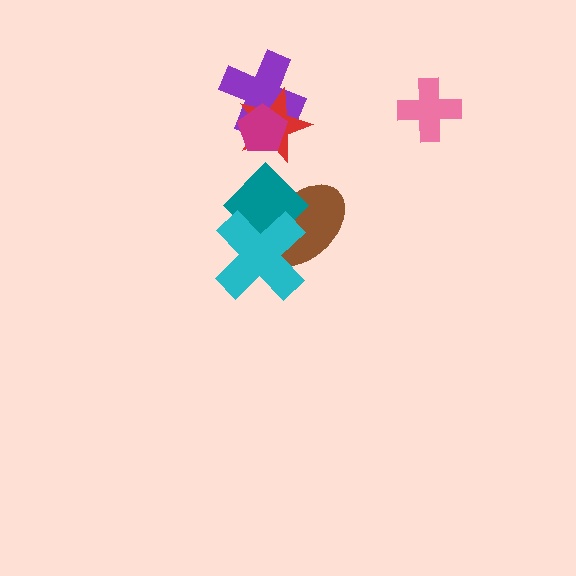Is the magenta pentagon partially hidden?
No, no other shape covers it.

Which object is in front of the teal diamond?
The cyan cross is in front of the teal diamond.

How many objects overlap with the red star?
2 objects overlap with the red star.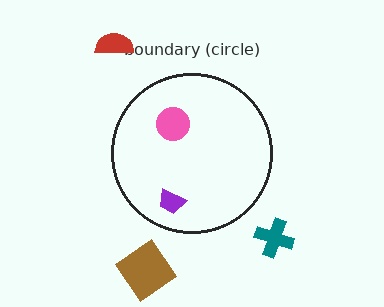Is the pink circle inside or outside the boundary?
Inside.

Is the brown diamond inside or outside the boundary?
Outside.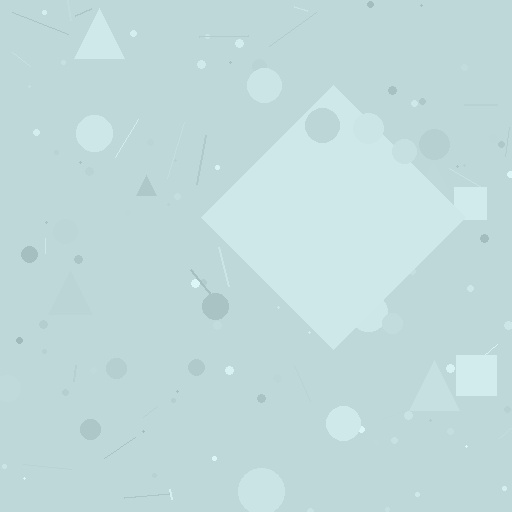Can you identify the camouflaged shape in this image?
The camouflaged shape is a diamond.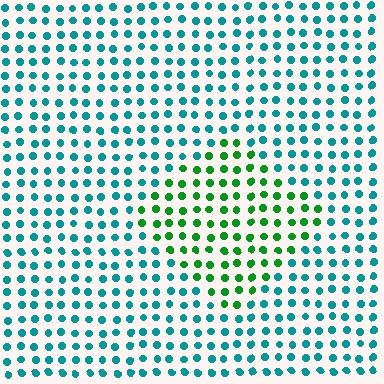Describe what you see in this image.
The image is filled with small teal elements in a uniform arrangement. A diamond-shaped region is visible where the elements are tinted to a slightly different hue, forming a subtle color boundary.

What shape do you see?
I see a diamond.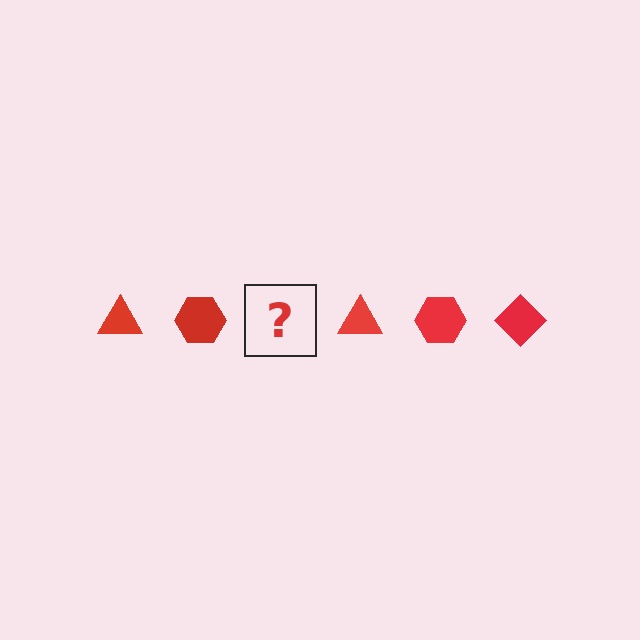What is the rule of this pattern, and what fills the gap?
The rule is that the pattern cycles through triangle, hexagon, diamond shapes in red. The gap should be filled with a red diamond.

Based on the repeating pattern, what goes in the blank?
The blank should be a red diamond.